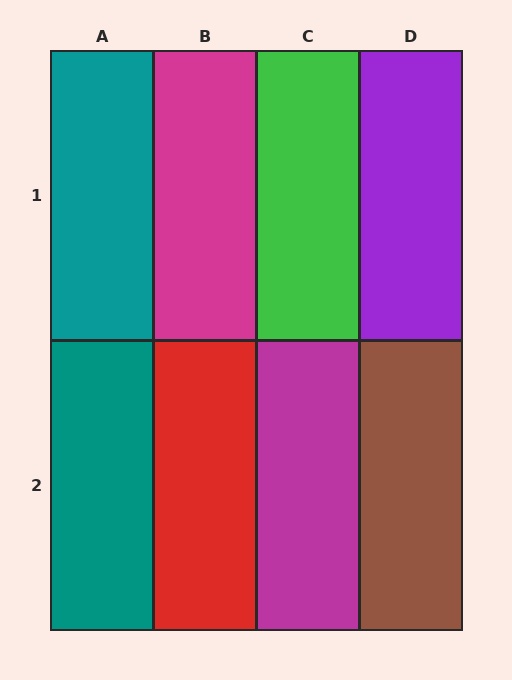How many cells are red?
1 cell is red.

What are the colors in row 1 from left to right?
Teal, magenta, green, purple.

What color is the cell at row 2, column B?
Red.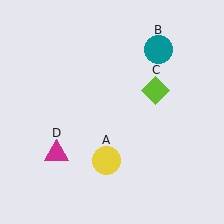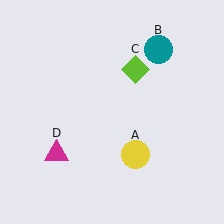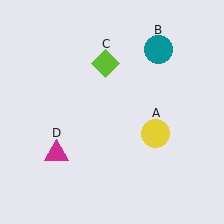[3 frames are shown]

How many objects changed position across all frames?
2 objects changed position: yellow circle (object A), lime diamond (object C).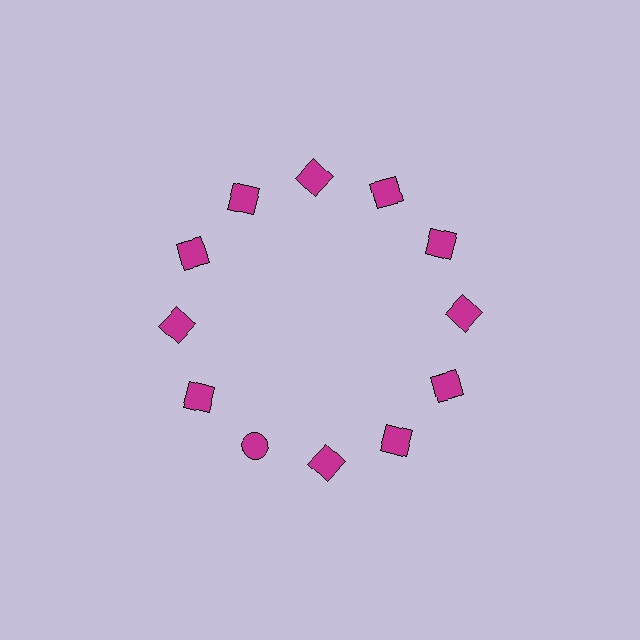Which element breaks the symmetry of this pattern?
The magenta circle at roughly the 7 o'clock position breaks the symmetry. All other shapes are magenta squares.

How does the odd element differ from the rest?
It has a different shape: circle instead of square.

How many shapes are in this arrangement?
There are 12 shapes arranged in a ring pattern.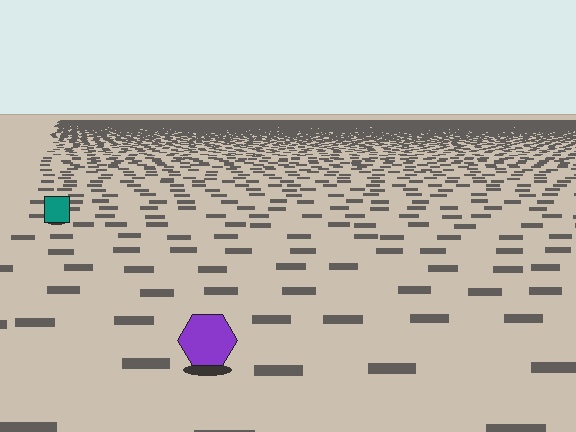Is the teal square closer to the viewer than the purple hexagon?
No. The purple hexagon is closer — you can tell from the texture gradient: the ground texture is coarser near it.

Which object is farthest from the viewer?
The teal square is farthest from the viewer. It appears smaller and the ground texture around it is denser.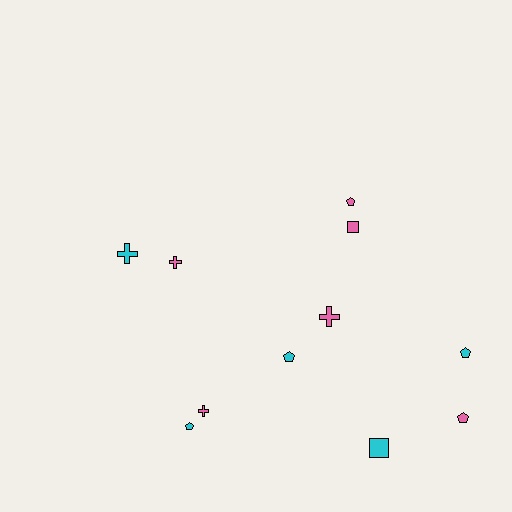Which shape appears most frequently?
Pentagon, with 5 objects.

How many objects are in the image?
There are 11 objects.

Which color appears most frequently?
Pink, with 6 objects.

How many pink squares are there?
There is 1 pink square.